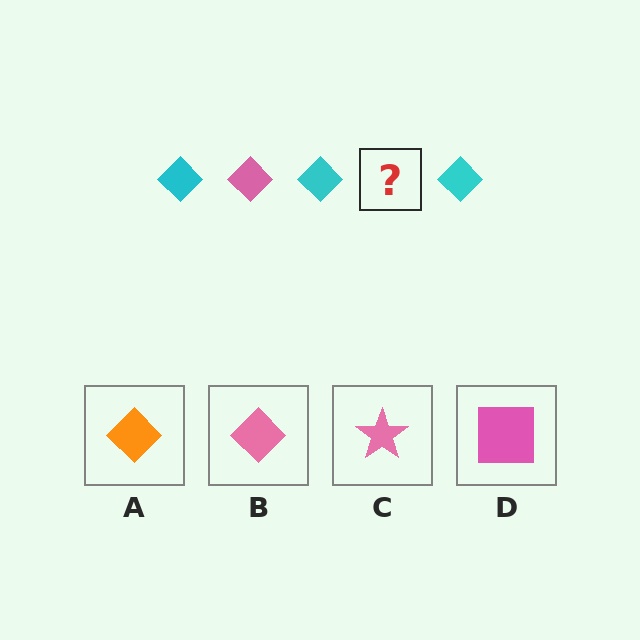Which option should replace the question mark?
Option B.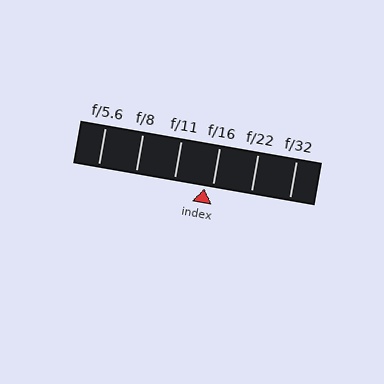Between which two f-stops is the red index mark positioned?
The index mark is between f/11 and f/16.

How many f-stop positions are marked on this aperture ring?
There are 6 f-stop positions marked.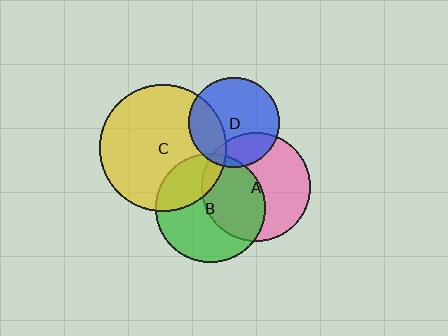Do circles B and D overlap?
Yes.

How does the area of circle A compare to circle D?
Approximately 1.5 times.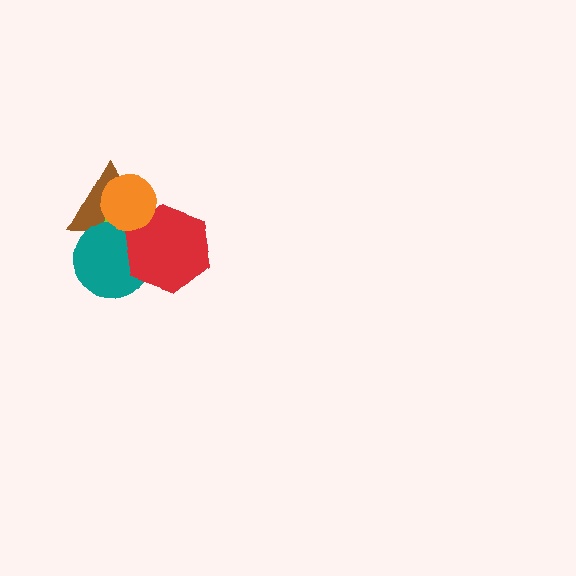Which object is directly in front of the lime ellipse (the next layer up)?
The teal circle is directly in front of the lime ellipse.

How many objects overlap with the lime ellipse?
4 objects overlap with the lime ellipse.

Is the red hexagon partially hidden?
Yes, it is partially covered by another shape.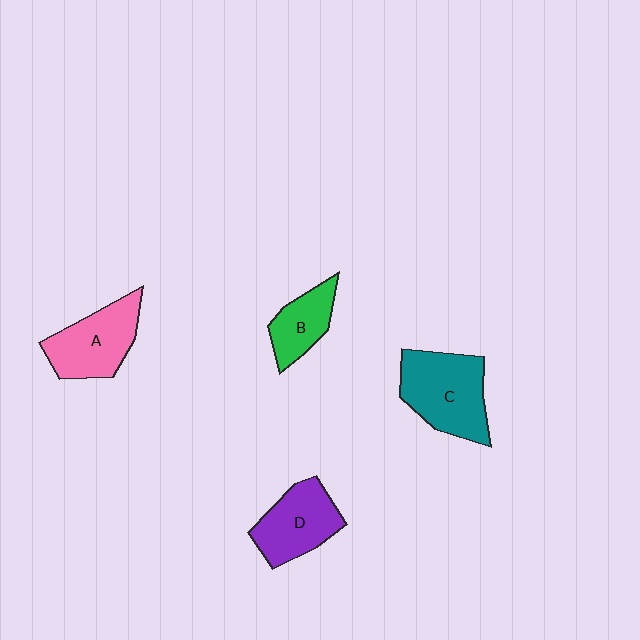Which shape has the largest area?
Shape C (teal).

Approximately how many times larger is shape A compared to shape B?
Approximately 1.5 times.